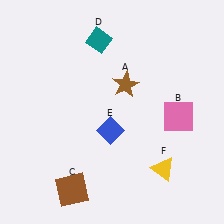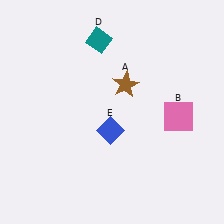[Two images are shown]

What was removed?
The yellow triangle (F), the brown square (C) were removed in Image 2.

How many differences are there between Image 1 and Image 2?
There are 2 differences between the two images.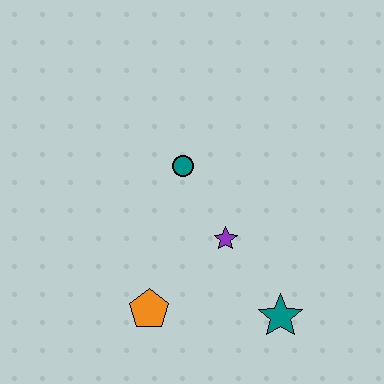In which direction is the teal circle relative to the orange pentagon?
The teal circle is above the orange pentagon.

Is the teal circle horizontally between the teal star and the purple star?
No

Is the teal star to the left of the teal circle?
No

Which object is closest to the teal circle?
The purple star is closest to the teal circle.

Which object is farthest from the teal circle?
The teal star is farthest from the teal circle.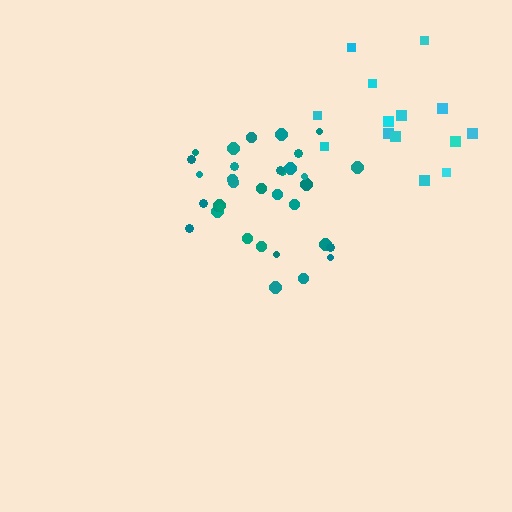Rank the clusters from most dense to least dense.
teal, cyan.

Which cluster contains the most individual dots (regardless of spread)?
Teal (34).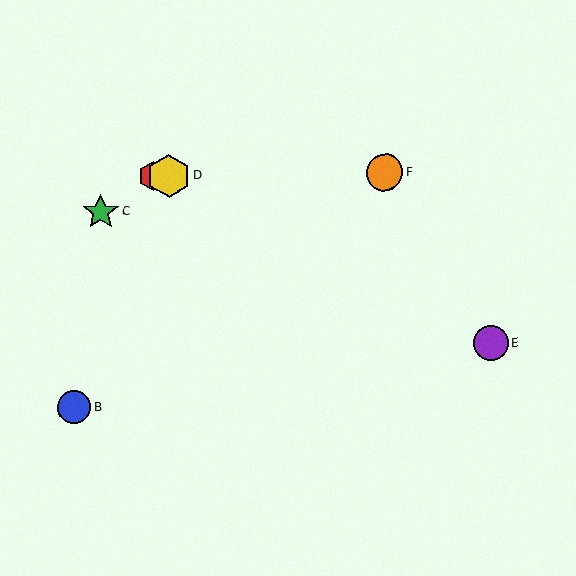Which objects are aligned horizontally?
Objects A, D, F are aligned horizontally.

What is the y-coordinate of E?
Object E is at y≈343.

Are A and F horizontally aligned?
Yes, both are at y≈176.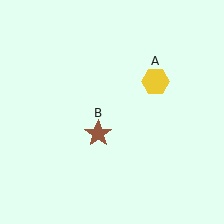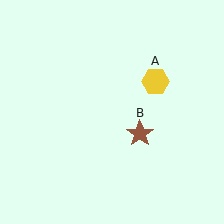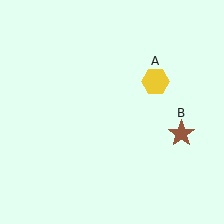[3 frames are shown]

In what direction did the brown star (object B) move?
The brown star (object B) moved right.